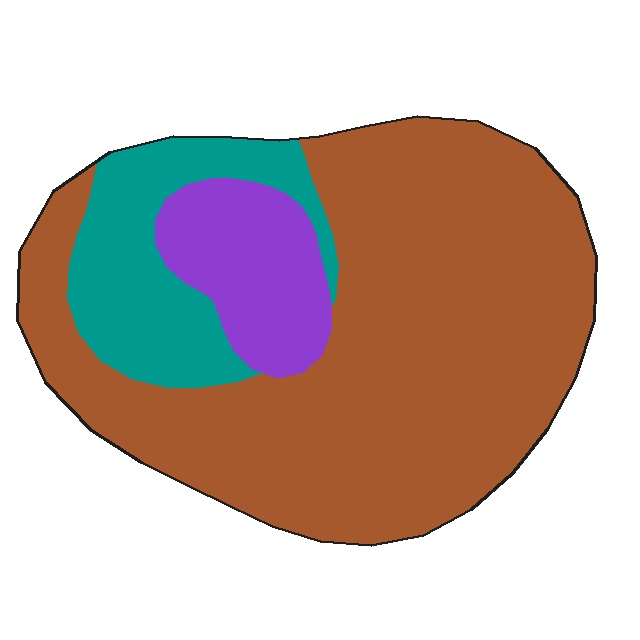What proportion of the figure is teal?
Teal covers 18% of the figure.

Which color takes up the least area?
Purple, at roughly 15%.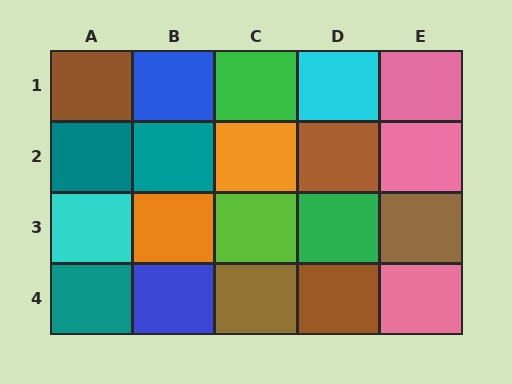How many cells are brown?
5 cells are brown.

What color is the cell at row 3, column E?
Brown.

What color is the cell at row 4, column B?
Blue.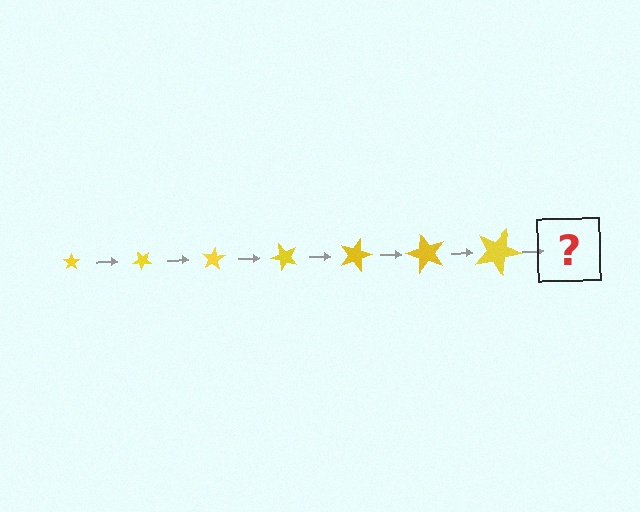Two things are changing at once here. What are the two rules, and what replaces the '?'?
The two rules are that the star grows larger each step and it rotates 40 degrees each step. The '?' should be a star, larger than the previous one and rotated 280 degrees from the start.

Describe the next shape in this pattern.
It should be a star, larger than the previous one and rotated 280 degrees from the start.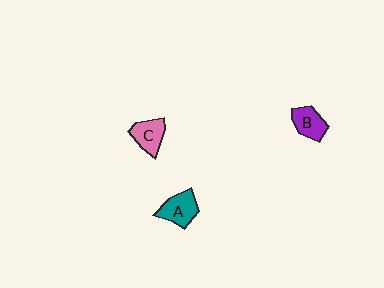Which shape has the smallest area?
Shape B (purple).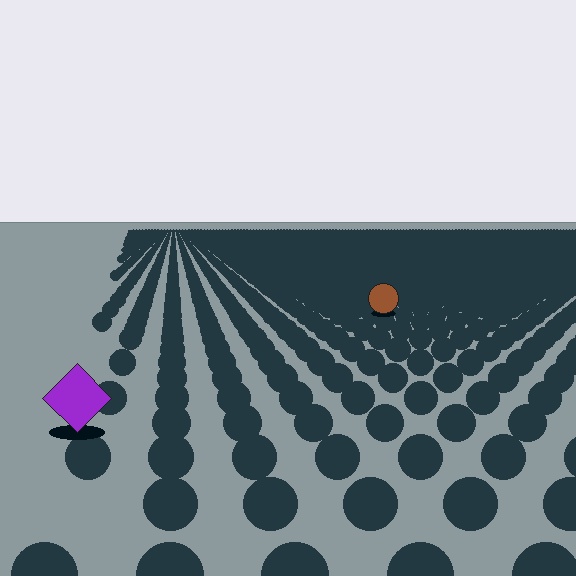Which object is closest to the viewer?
The purple diamond is closest. The texture marks near it are larger and more spread out.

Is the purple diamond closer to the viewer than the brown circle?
Yes. The purple diamond is closer — you can tell from the texture gradient: the ground texture is coarser near it.